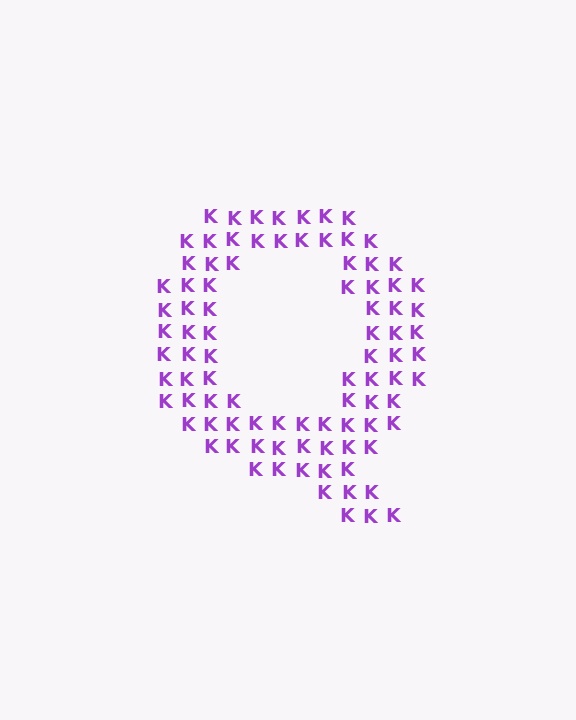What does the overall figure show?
The overall figure shows the letter Q.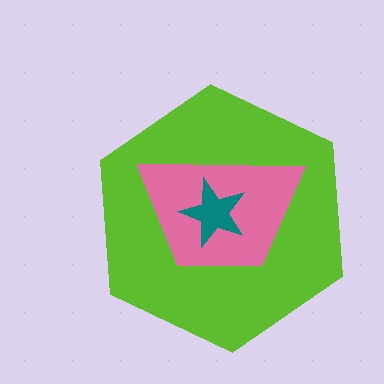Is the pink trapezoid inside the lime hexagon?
Yes.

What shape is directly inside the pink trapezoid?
The teal star.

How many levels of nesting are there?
3.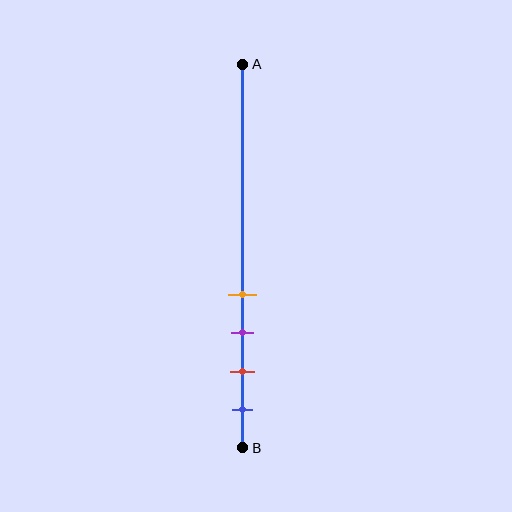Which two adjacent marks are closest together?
The orange and purple marks are the closest adjacent pair.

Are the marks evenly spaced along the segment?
Yes, the marks are approximately evenly spaced.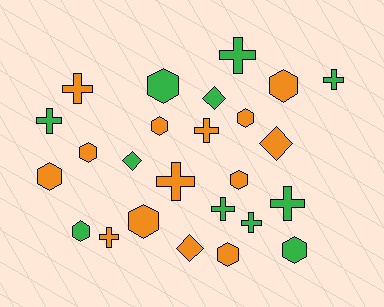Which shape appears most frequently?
Hexagon, with 11 objects.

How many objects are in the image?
There are 25 objects.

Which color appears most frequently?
Orange, with 14 objects.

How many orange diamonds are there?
There are 2 orange diamonds.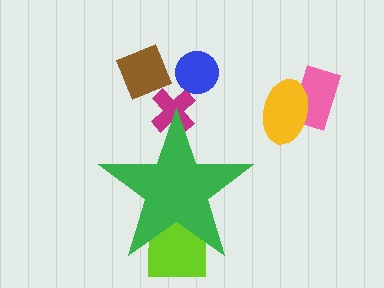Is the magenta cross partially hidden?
Yes, the magenta cross is partially hidden behind the green star.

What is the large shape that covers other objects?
A green star.